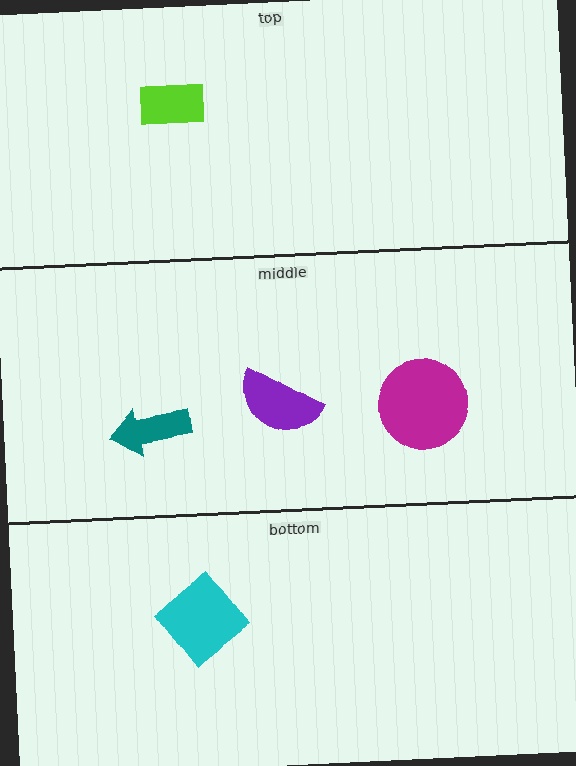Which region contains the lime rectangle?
The top region.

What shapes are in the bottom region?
The cyan diamond.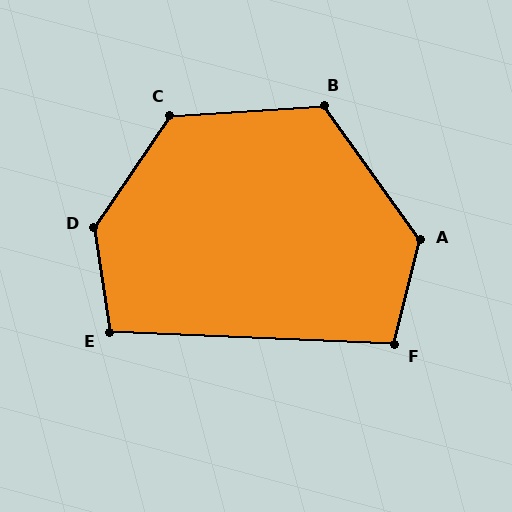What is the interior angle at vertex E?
Approximately 101 degrees (obtuse).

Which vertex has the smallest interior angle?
F, at approximately 101 degrees.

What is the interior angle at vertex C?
Approximately 128 degrees (obtuse).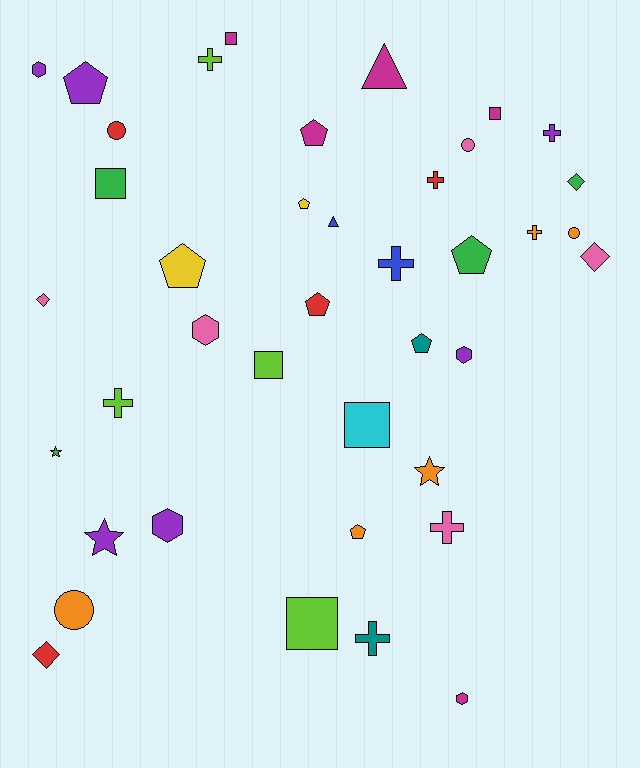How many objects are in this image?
There are 40 objects.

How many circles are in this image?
There are 4 circles.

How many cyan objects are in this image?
There is 1 cyan object.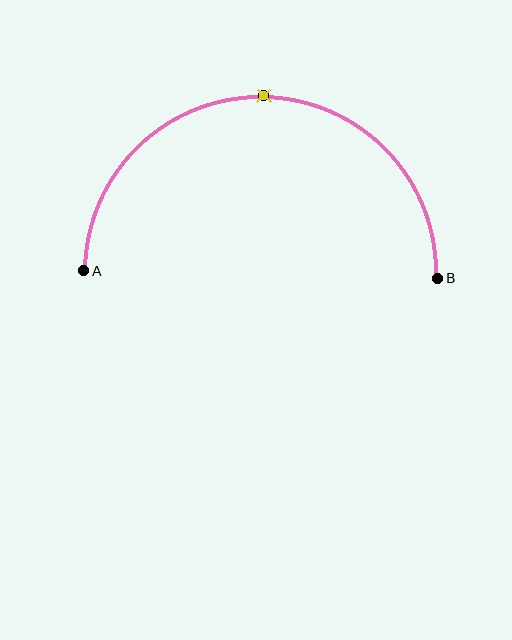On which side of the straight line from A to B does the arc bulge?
The arc bulges above the straight line connecting A and B.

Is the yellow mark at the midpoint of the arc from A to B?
Yes. The yellow mark lies on the arc at equal arc-length from both A and B — it is the arc midpoint.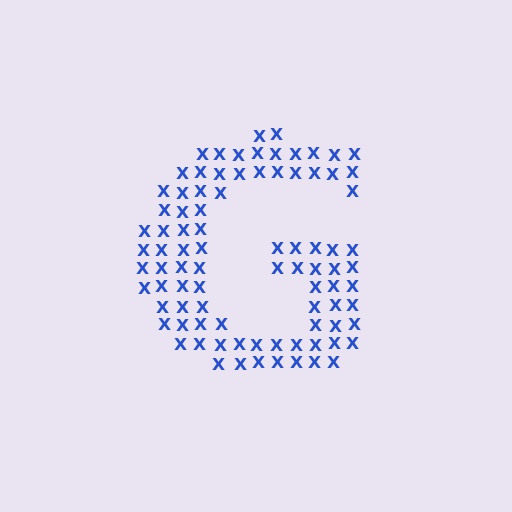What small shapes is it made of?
It is made of small letter X's.